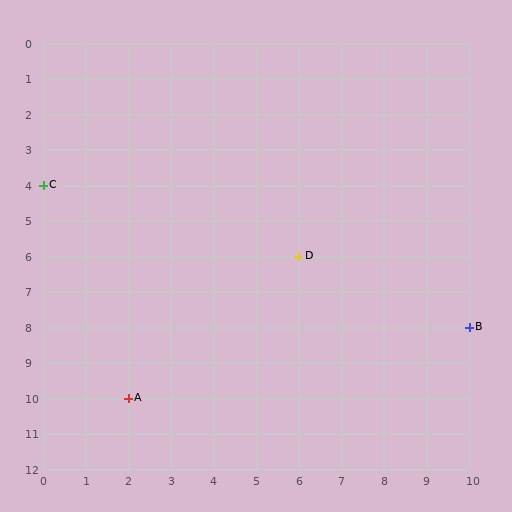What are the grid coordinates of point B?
Point B is at grid coordinates (10, 8).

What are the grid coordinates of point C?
Point C is at grid coordinates (0, 4).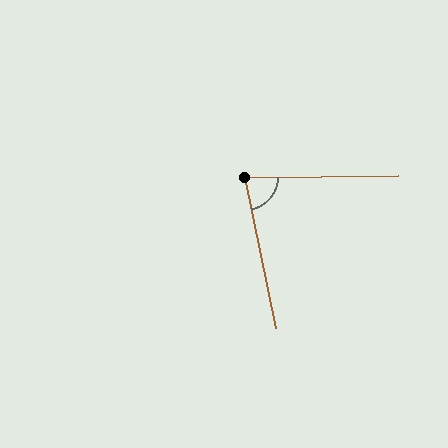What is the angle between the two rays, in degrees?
Approximately 79 degrees.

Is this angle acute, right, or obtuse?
It is acute.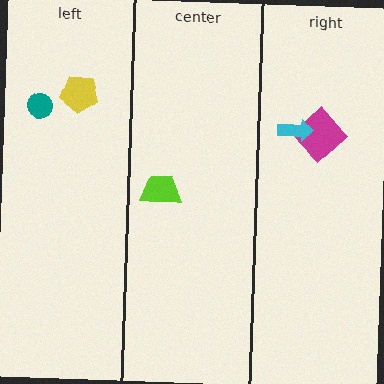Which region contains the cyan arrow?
The right region.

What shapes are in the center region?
The lime trapezoid.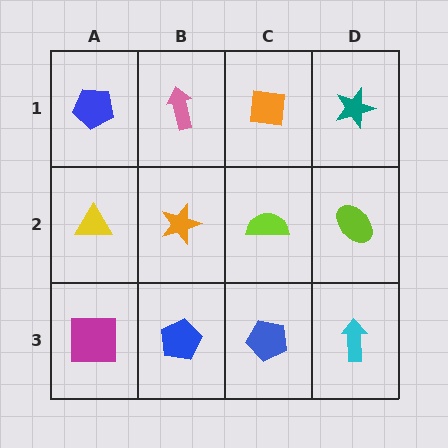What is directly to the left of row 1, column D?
An orange square.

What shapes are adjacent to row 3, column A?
A yellow triangle (row 2, column A), a blue pentagon (row 3, column B).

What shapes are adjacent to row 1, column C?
A lime semicircle (row 2, column C), a pink arrow (row 1, column B), a teal star (row 1, column D).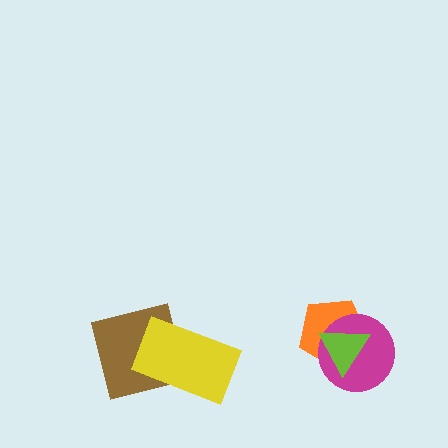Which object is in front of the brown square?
The yellow rectangle is in front of the brown square.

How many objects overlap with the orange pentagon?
2 objects overlap with the orange pentagon.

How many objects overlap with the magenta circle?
2 objects overlap with the magenta circle.